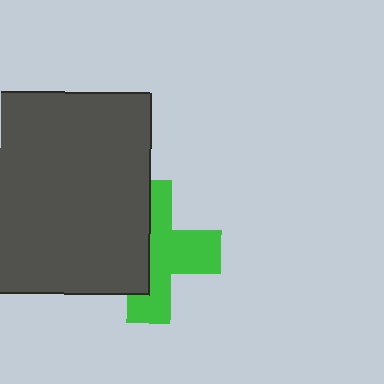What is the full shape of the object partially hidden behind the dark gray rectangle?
The partially hidden object is a green cross.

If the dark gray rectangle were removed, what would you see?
You would see the complete green cross.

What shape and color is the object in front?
The object in front is a dark gray rectangle.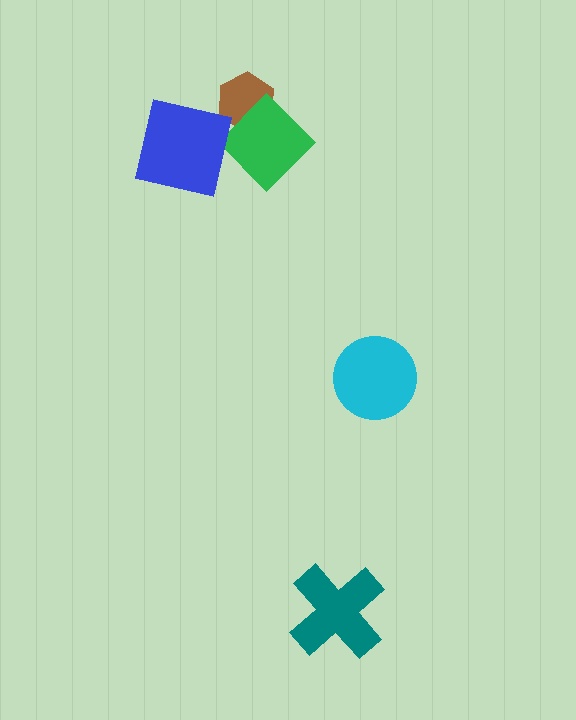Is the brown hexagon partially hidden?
Yes, it is partially covered by another shape.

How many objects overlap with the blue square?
0 objects overlap with the blue square.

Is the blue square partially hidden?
No, no other shape covers it.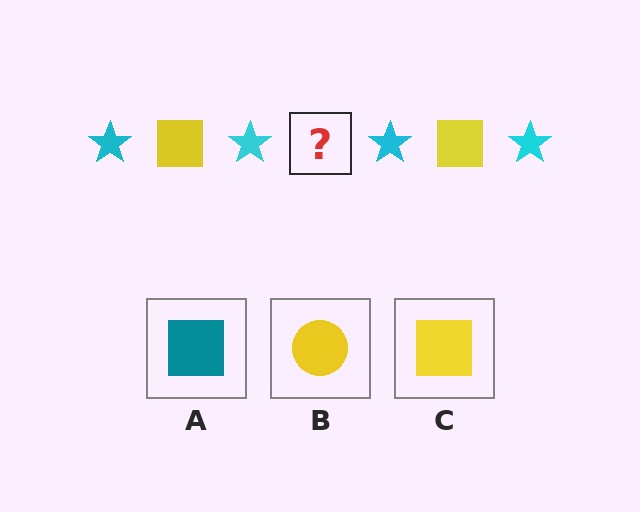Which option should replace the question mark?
Option C.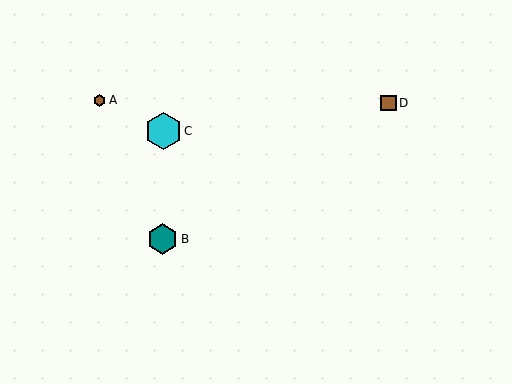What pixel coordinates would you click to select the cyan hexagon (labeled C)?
Click at (163, 131) to select the cyan hexagon C.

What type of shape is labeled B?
Shape B is a teal hexagon.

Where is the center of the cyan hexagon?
The center of the cyan hexagon is at (163, 131).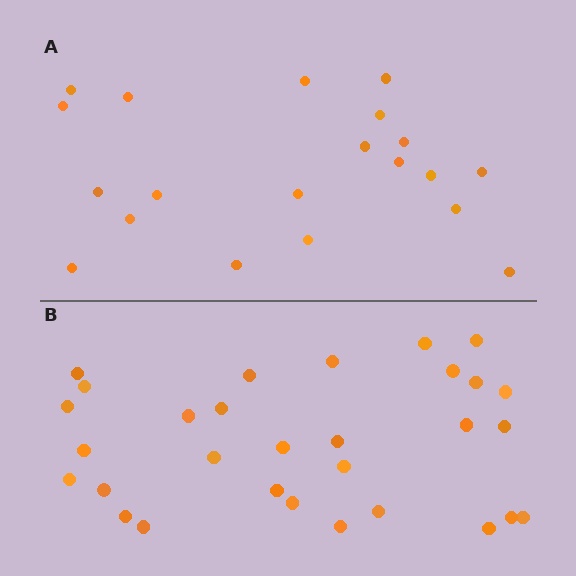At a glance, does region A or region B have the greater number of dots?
Region B (the bottom region) has more dots.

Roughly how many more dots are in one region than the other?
Region B has roughly 10 or so more dots than region A.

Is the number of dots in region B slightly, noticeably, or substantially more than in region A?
Region B has substantially more. The ratio is roughly 1.5 to 1.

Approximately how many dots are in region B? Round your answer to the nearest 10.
About 30 dots.